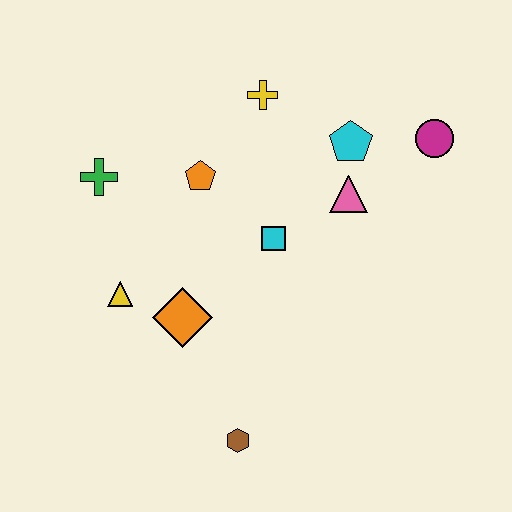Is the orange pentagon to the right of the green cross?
Yes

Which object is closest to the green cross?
The orange pentagon is closest to the green cross.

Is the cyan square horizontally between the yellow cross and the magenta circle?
Yes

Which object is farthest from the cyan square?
The brown hexagon is farthest from the cyan square.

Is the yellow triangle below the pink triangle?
Yes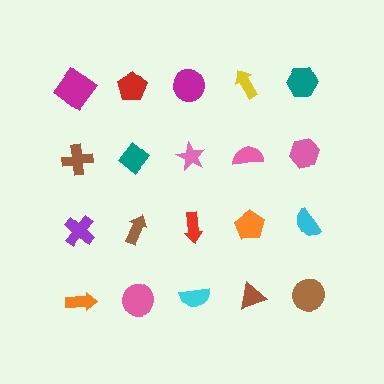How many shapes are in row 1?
5 shapes.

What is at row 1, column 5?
A teal hexagon.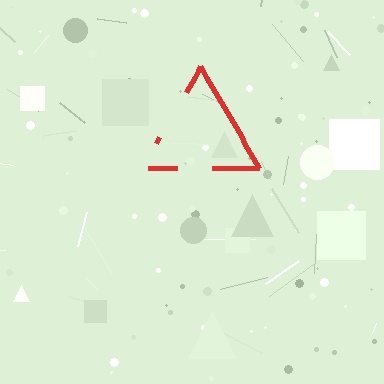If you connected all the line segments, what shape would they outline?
They would outline a triangle.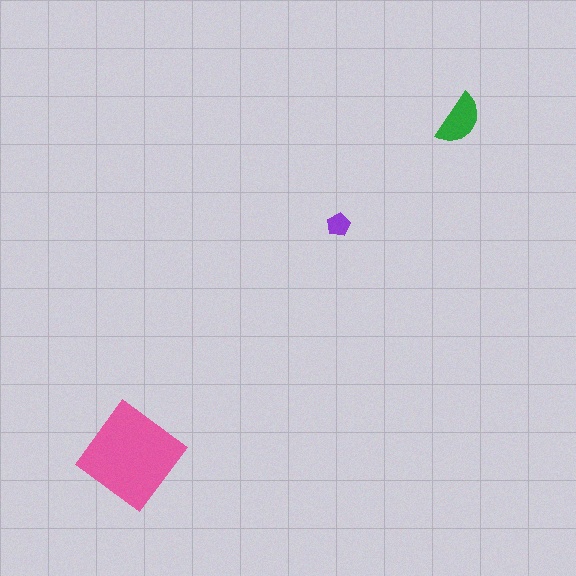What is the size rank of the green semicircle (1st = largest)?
2nd.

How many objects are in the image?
There are 3 objects in the image.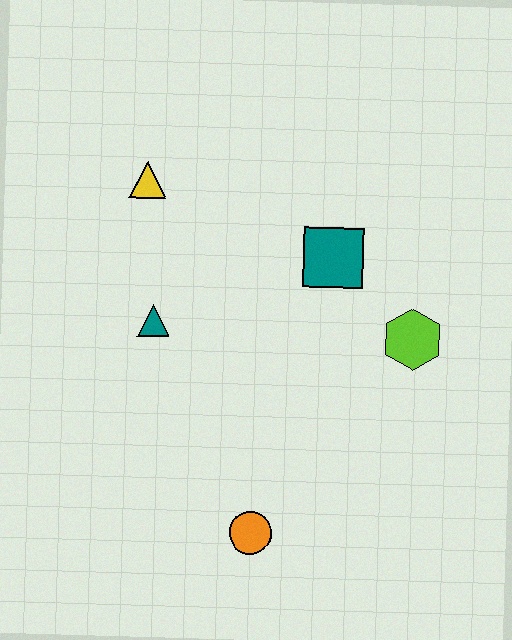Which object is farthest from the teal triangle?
The lime hexagon is farthest from the teal triangle.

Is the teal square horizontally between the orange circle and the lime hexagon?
Yes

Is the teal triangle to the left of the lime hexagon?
Yes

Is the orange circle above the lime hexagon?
No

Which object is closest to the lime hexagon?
The teal square is closest to the lime hexagon.